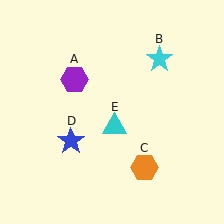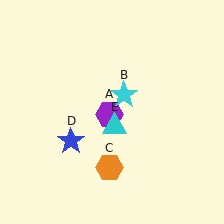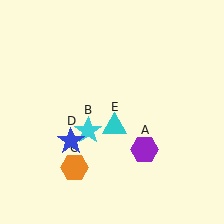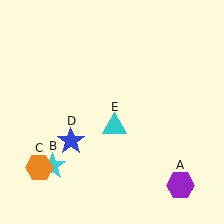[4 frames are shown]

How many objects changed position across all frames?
3 objects changed position: purple hexagon (object A), cyan star (object B), orange hexagon (object C).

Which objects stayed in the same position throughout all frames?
Blue star (object D) and cyan triangle (object E) remained stationary.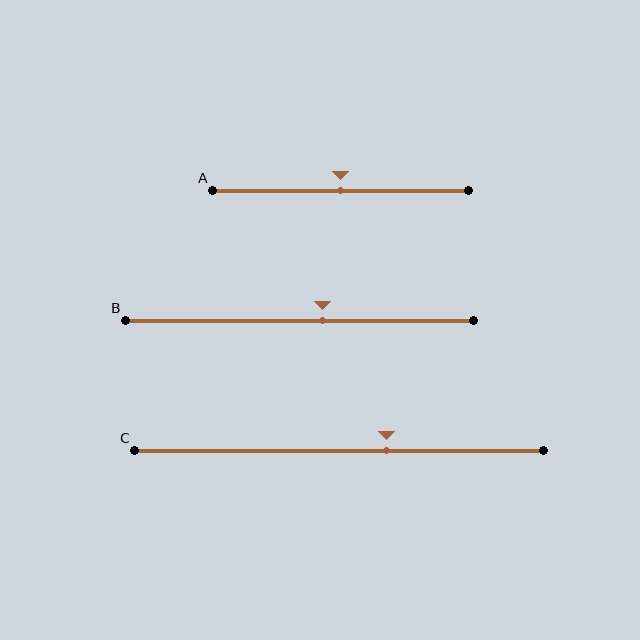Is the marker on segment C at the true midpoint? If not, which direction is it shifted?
No, the marker on segment C is shifted to the right by about 12% of the segment length.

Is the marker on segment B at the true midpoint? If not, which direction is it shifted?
No, the marker on segment B is shifted to the right by about 7% of the segment length.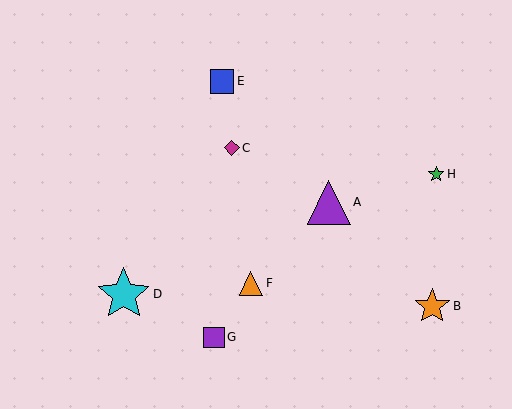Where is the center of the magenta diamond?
The center of the magenta diamond is at (232, 148).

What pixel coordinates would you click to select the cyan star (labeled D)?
Click at (124, 294) to select the cyan star D.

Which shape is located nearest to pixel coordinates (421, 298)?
The orange star (labeled B) at (432, 306) is nearest to that location.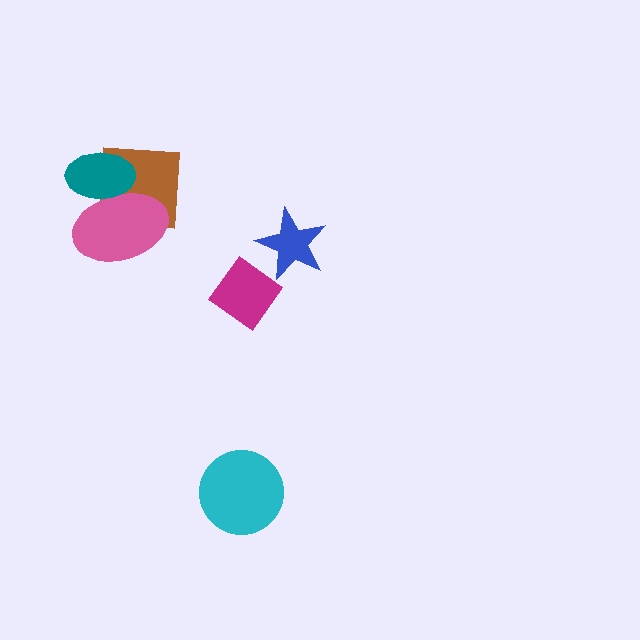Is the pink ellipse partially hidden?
Yes, it is partially covered by another shape.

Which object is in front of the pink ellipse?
The teal ellipse is in front of the pink ellipse.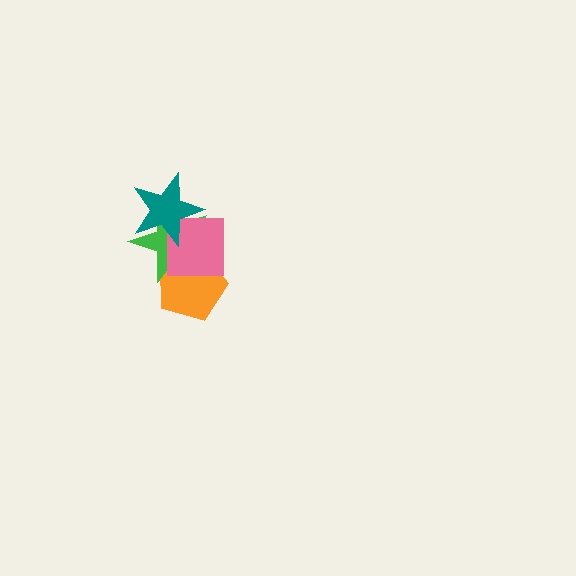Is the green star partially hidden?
Yes, it is partially covered by another shape.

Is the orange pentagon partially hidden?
Yes, it is partially covered by another shape.